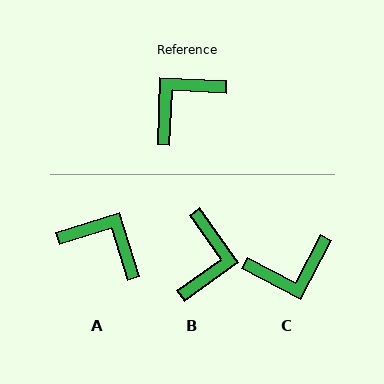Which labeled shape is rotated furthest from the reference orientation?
C, about 154 degrees away.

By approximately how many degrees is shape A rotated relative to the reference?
Approximately 71 degrees clockwise.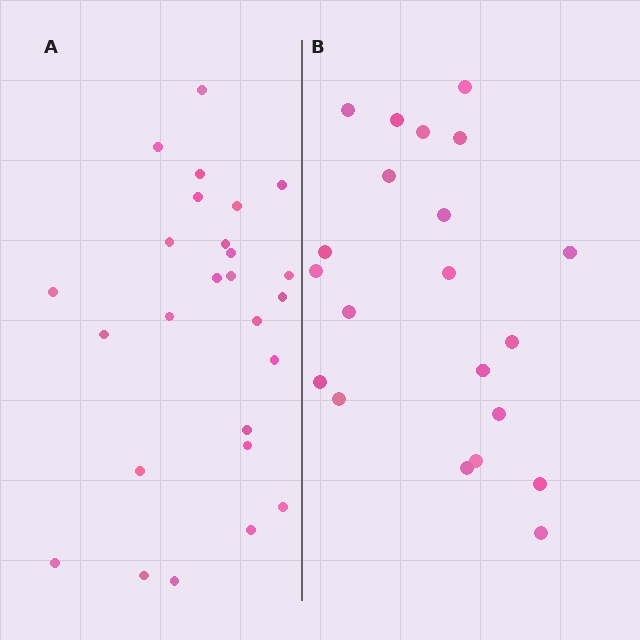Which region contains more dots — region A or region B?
Region A (the left region) has more dots.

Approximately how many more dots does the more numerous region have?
Region A has about 5 more dots than region B.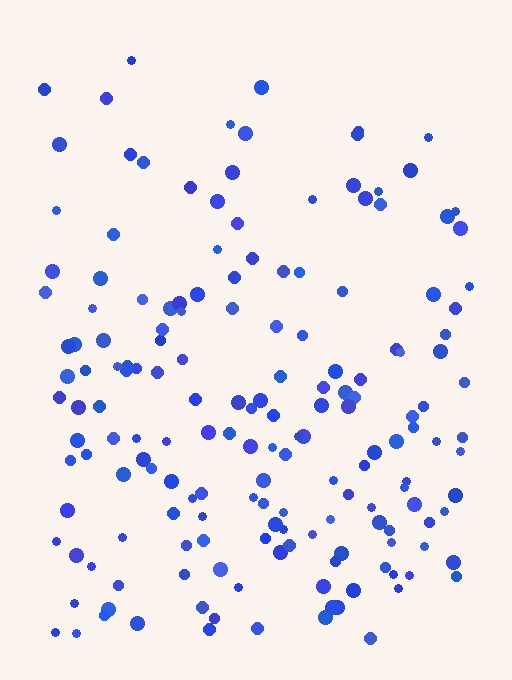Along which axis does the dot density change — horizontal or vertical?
Vertical.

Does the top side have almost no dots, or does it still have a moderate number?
Still a moderate number, just noticeably fewer than the bottom.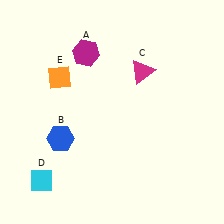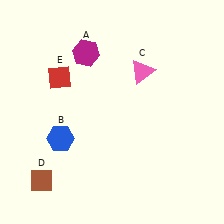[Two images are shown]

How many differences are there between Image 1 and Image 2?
There are 3 differences between the two images.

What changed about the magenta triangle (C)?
In Image 1, C is magenta. In Image 2, it changed to pink.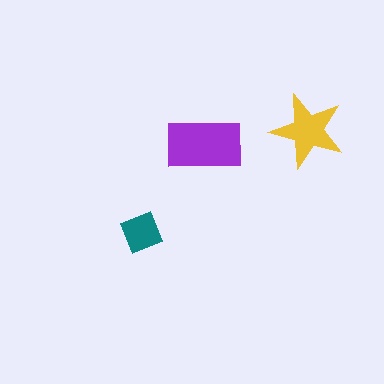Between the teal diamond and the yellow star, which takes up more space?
The yellow star.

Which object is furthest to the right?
The yellow star is rightmost.